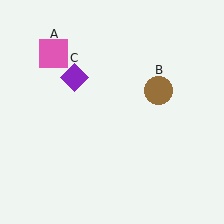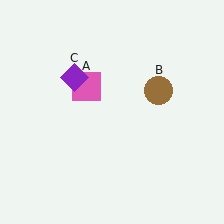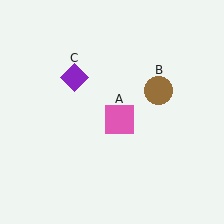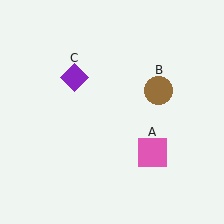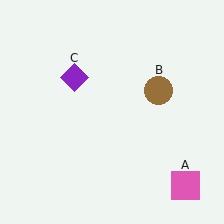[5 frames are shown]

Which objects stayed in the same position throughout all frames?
Brown circle (object B) and purple diamond (object C) remained stationary.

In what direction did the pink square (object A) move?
The pink square (object A) moved down and to the right.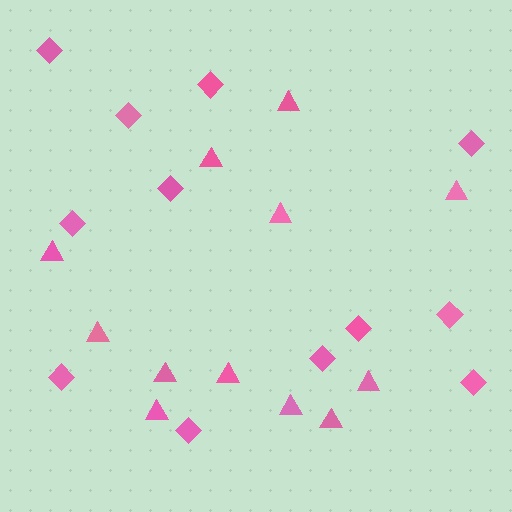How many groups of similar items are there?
There are 2 groups: one group of diamonds (12) and one group of triangles (12).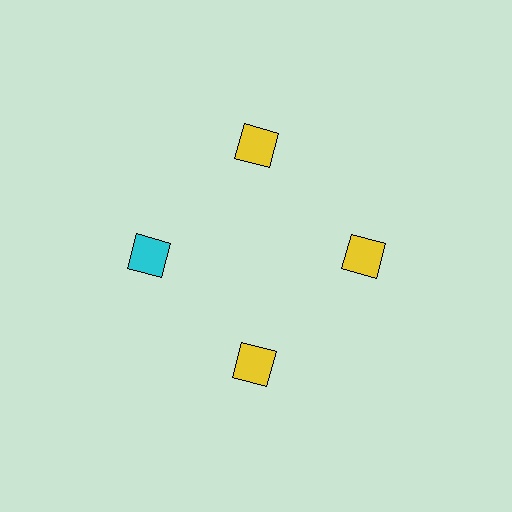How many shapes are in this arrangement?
There are 4 shapes arranged in a ring pattern.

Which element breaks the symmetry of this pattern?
The cyan square at roughly the 9 o'clock position breaks the symmetry. All other shapes are yellow squares.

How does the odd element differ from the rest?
It has a different color: cyan instead of yellow.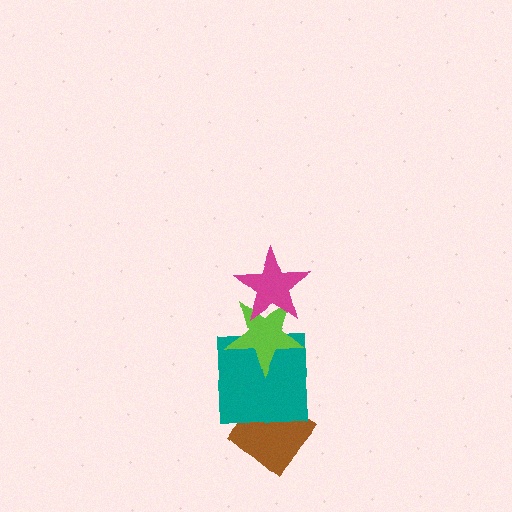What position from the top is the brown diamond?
The brown diamond is 4th from the top.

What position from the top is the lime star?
The lime star is 2nd from the top.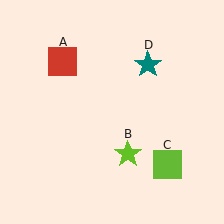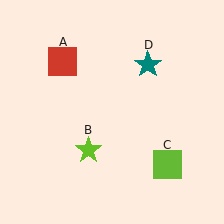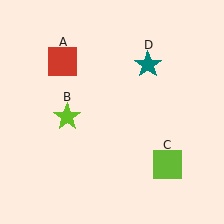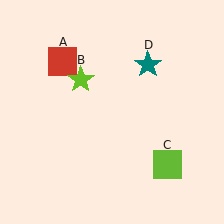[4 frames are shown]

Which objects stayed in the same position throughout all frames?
Red square (object A) and lime square (object C) and teal star (object D) remained stationary.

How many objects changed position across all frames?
1 object changed position: lime star (object B).